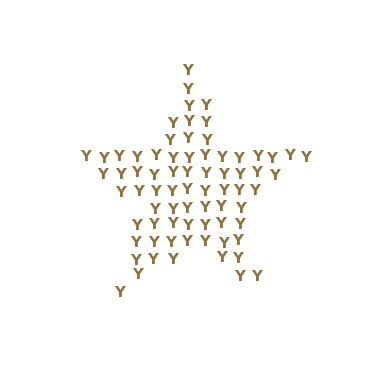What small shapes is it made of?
It is made of small letter Y's.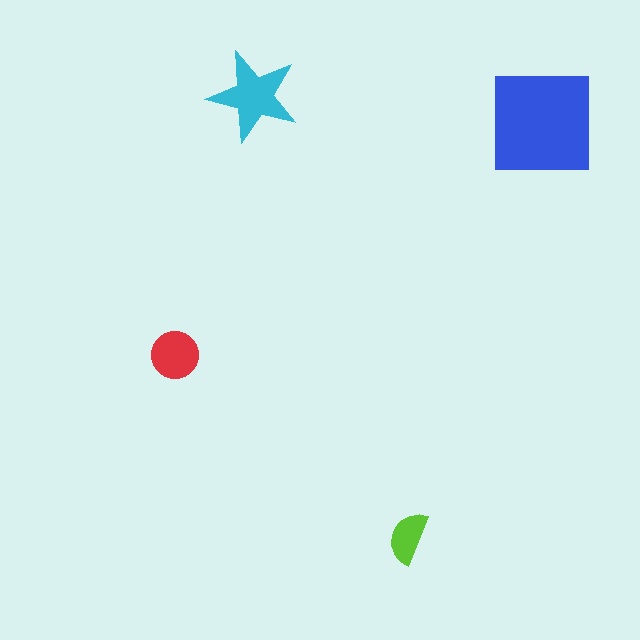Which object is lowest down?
The lime semicircle is bottommost.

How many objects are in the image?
There are 4 objects in the image.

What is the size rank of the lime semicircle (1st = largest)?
4th.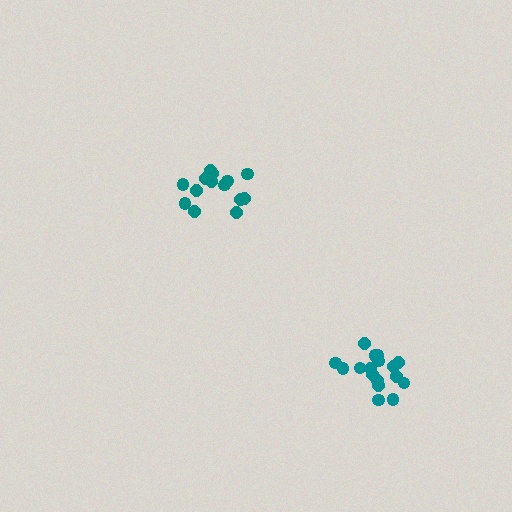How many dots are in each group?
Group 1: 14 dots, Group 2: 17 dots (31 total).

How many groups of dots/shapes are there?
There are 2 groups.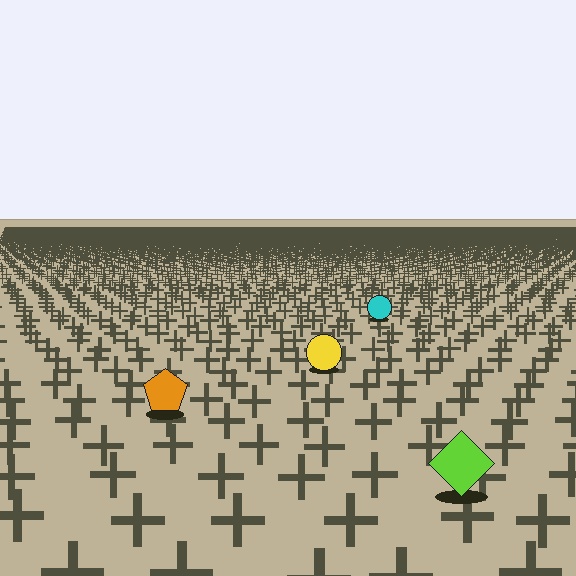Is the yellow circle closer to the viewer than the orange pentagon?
No. The orange pentagon is closer — you can tell from the texture gradient: the ground texture is coarser near it.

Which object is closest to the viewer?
The lime diamond is closest. The texture marks near it are larger and more spread out.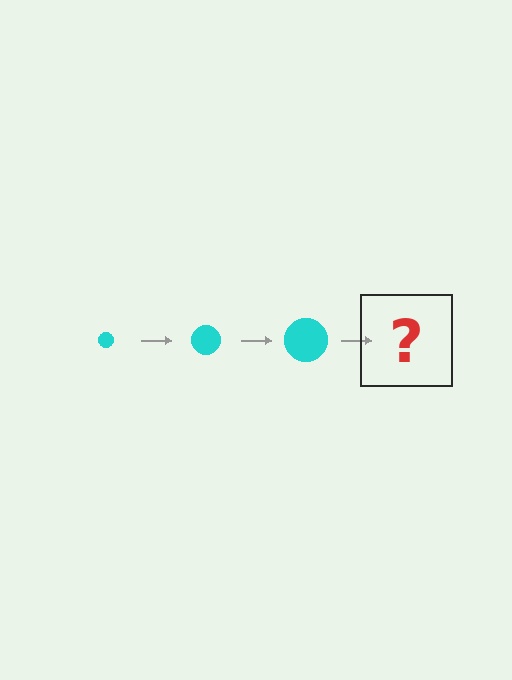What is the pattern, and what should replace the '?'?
The pattern is that the circle gets progressively larger each step. The '?' should be a cyan circle, larger than the previous one.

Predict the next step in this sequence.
The next step is a cyan circle, larger than the previous one.